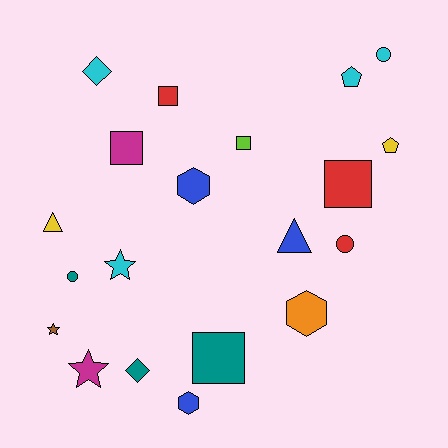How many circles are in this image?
There are 3 circles.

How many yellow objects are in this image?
There are 2 yellow objects.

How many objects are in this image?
There are 20 objects.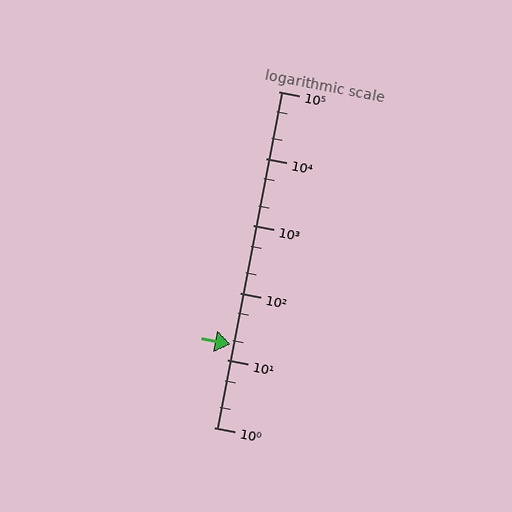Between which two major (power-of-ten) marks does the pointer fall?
The pointer is between 10 and 100.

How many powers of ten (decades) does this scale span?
The scale spans 5 decades, from 1 to 100000.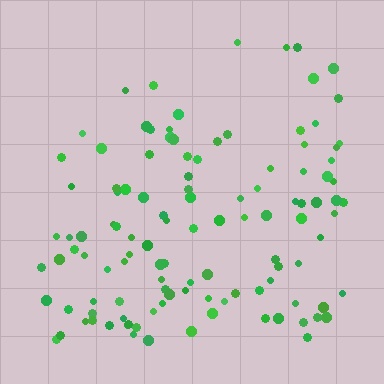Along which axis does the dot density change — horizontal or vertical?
Vertical.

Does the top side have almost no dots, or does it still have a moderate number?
Still a moderate number, just noticeably fewer than the bottom.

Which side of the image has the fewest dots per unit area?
The top.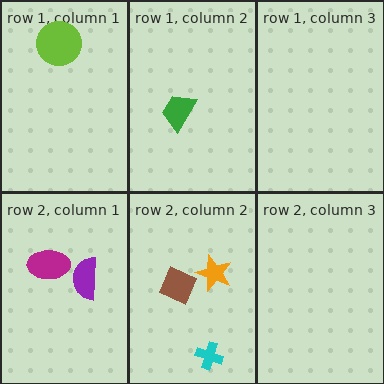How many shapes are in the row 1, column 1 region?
1.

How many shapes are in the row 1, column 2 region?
1.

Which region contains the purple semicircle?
The row 2, column 1 region.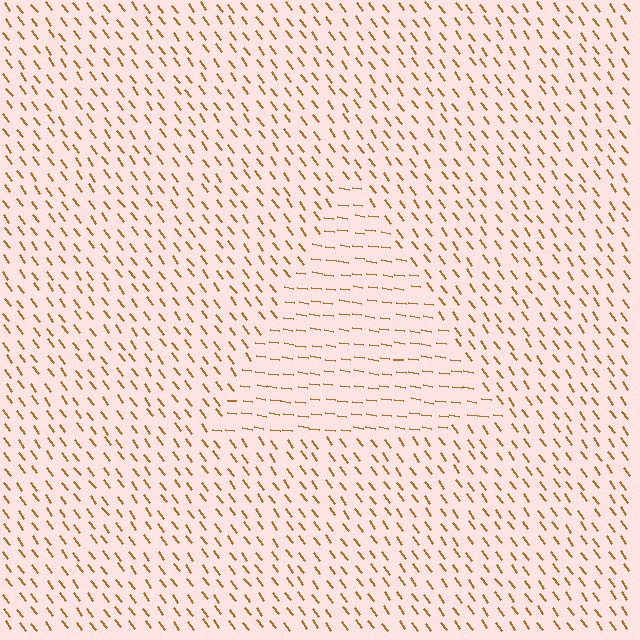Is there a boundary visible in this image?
Yes, there is a texture boundary formed by a change in line orientation.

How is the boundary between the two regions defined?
The boundary is defined purely by a change in line orientation (approximately 45 degrees difference). All lines are the same color and thickness.